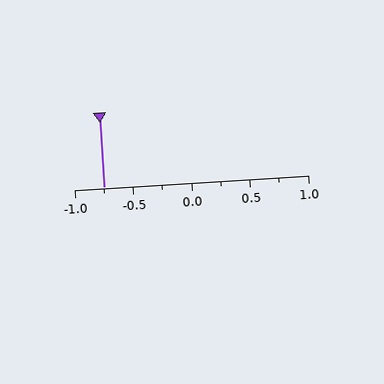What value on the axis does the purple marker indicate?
The marker indicates approximately -0.75.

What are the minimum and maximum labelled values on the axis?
The axis runs from -1.0 to 1.0.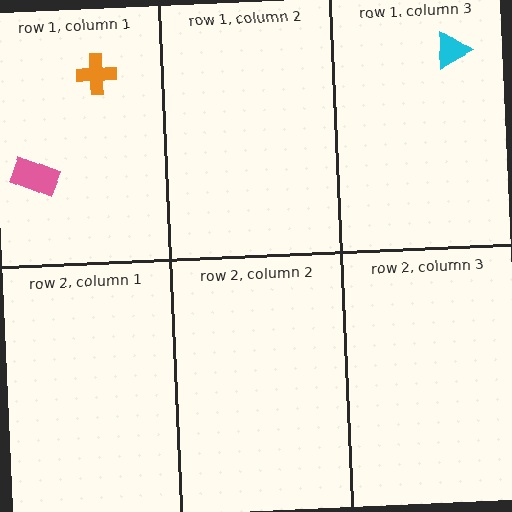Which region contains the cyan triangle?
The row 1, column 3 region.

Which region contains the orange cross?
The row 1, column 1 region.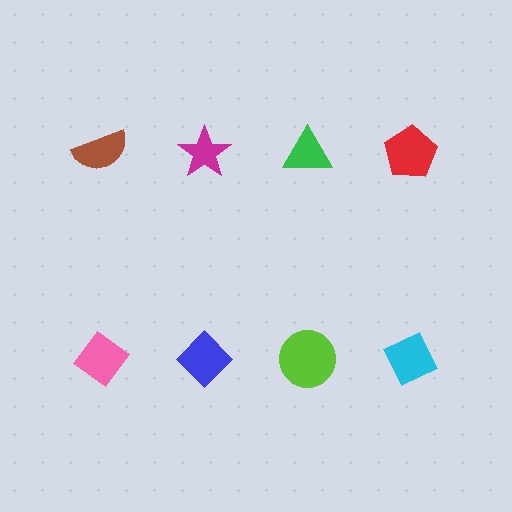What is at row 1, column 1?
A brown semicircle.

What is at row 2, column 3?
A lime circle.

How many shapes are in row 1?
4 shapes.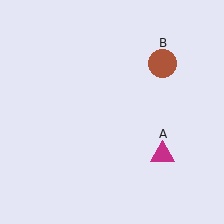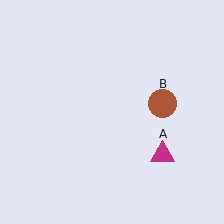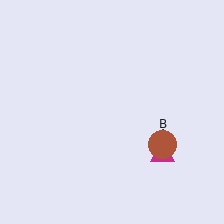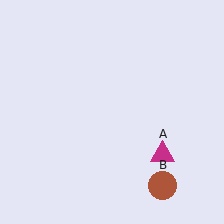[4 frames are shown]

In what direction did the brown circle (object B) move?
The brown circle (object B) moved down.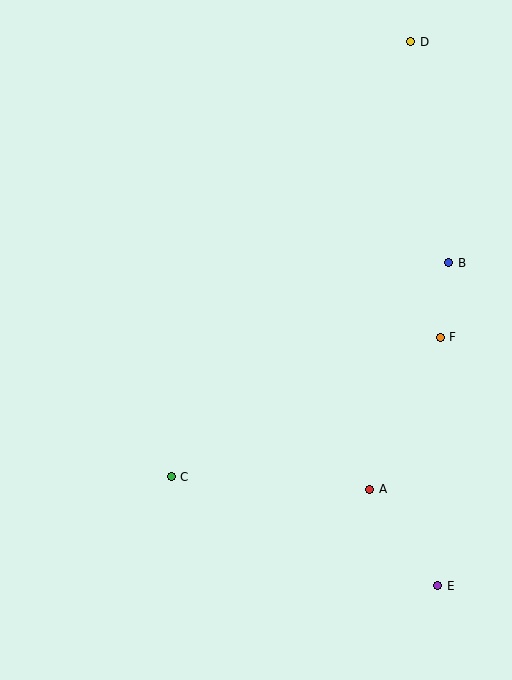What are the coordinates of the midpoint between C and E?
The midpoint between C and E is at (305, 531).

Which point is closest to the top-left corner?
Point D is closest to the top-left corner.